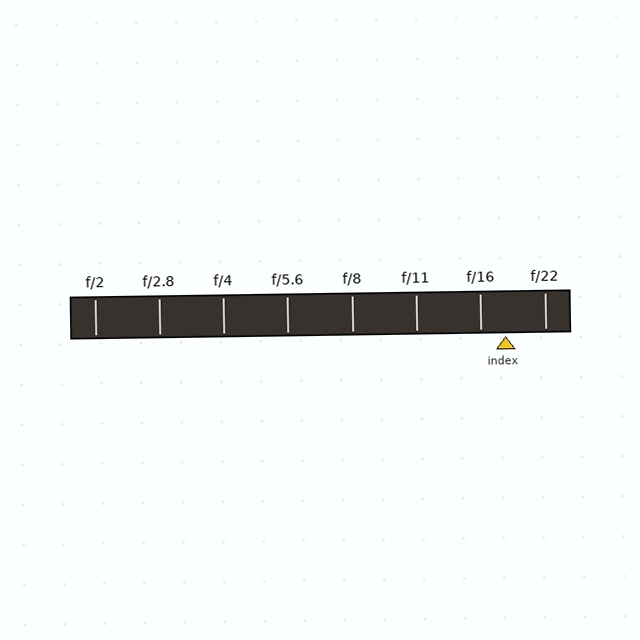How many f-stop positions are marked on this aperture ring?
There are 8 f-stop positions marked.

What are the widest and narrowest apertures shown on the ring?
The widest aperture shown is f/2 and the narrowest is f/22.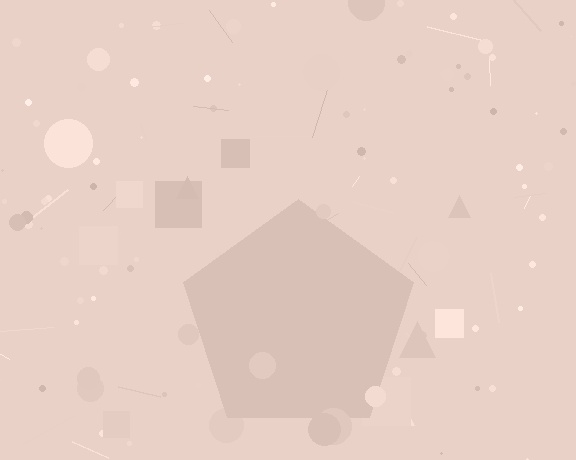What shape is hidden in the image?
A pentagon is hidden in the image.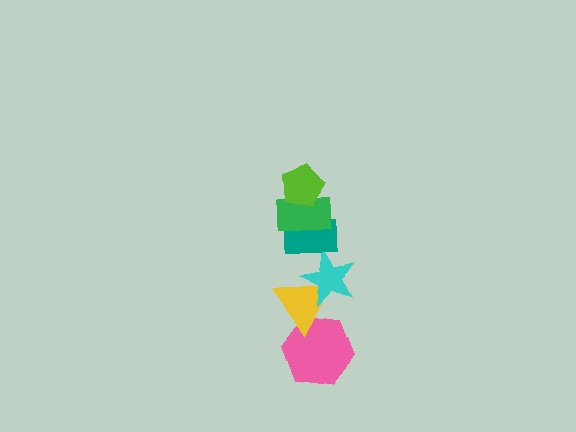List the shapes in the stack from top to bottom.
From top to bottom: the lime pentagon, the green rectangle, the teal rectangle, the cyan star, the yellow triangle, the pink hexagon.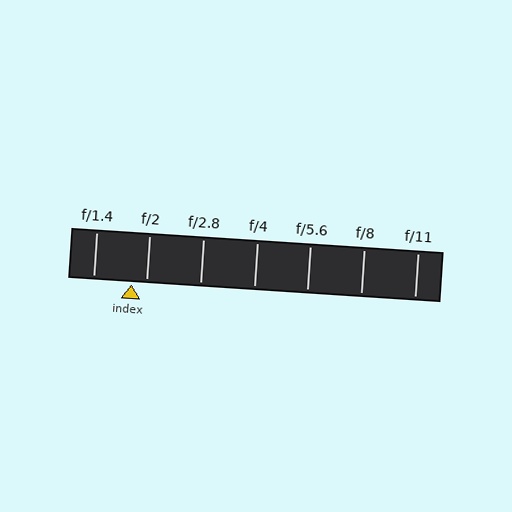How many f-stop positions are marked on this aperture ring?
There are 7 f-stop positions marked.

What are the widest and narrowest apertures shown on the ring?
The widest aperture shown is f/1.4 and the narrowest is f/11.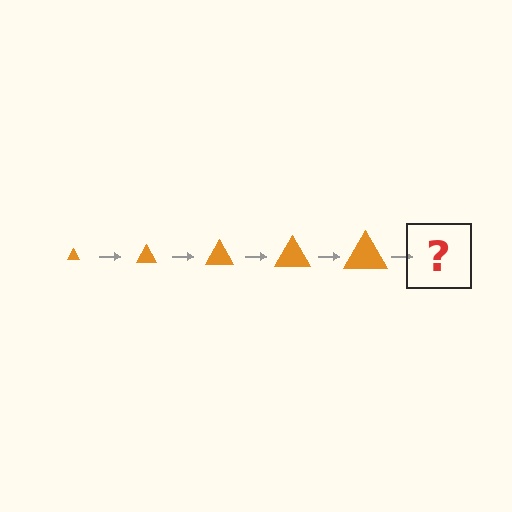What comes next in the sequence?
The next element should be an orange triangle, larger than the previous one.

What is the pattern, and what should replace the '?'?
The pattern is that the triangle gets progressively larger each step. The '?' should be an orange triangle, larger than the previous one.